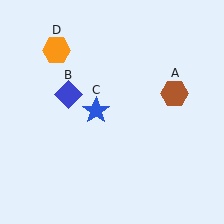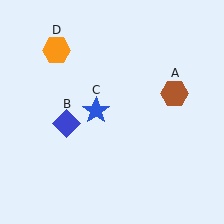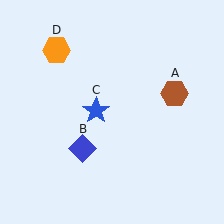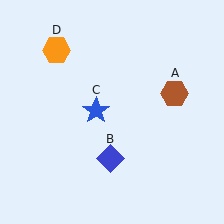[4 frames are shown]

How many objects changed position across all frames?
1 object changed position: blue diamond (object B).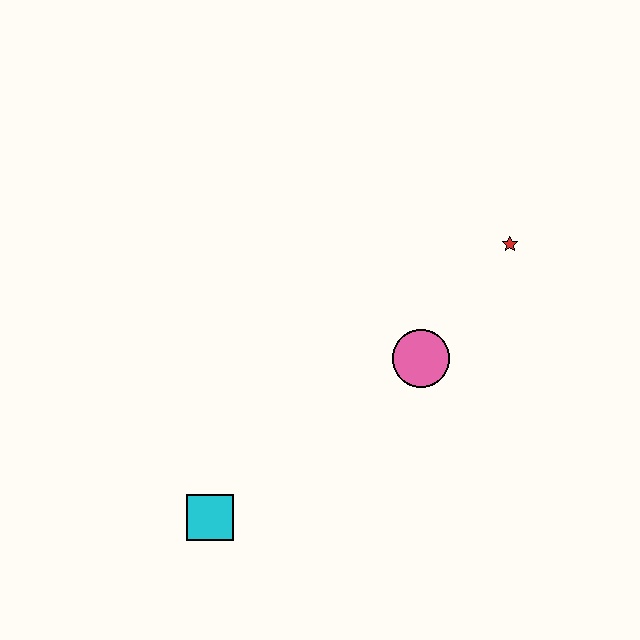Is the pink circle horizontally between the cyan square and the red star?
Yes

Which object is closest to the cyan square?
The pink circle is closest to the cyan square.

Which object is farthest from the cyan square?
The red star is farthest from the cyan square.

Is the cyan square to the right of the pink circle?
No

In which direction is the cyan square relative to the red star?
The cyan square is to the left of the red star.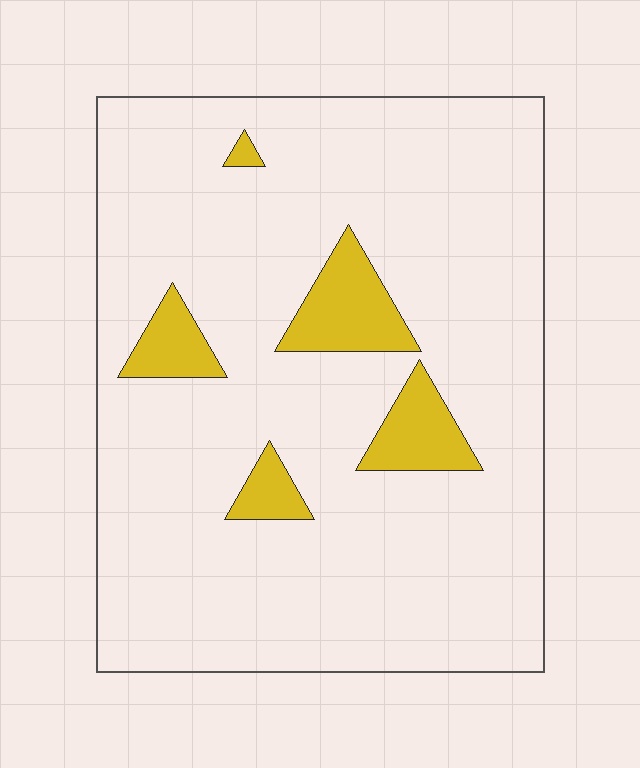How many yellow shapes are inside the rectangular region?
5.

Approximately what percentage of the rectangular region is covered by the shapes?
Approximately 10%.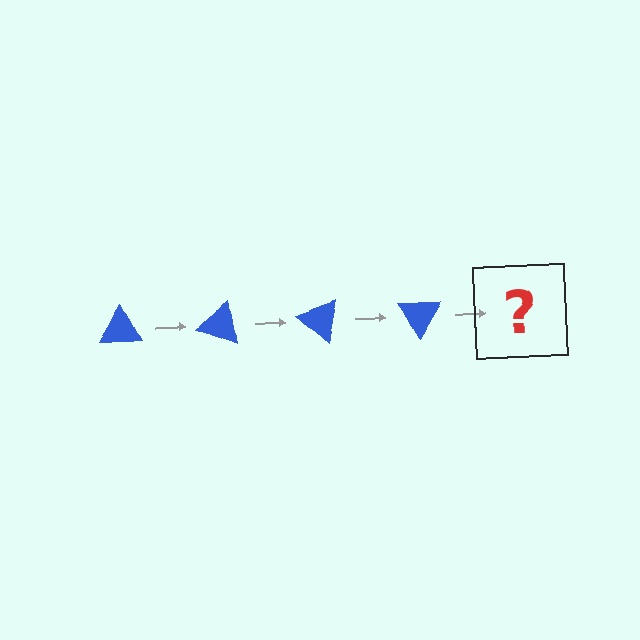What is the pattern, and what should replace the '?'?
The pattern is that the triangle rotates 20 degrees each step. The '?' should be a blue triangle rotated 80 degrees.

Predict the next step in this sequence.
The next step is a blue triangle rotated 80 degrees.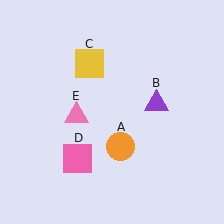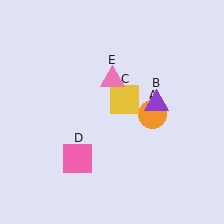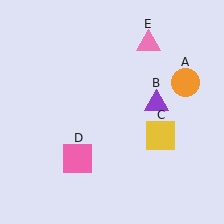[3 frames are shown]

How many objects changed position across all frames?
3 objects changed position: orange circle (object A), yellow square (object C), pink triangle (object E).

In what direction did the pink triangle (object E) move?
The pink triangle (object E) moved up and to the right.